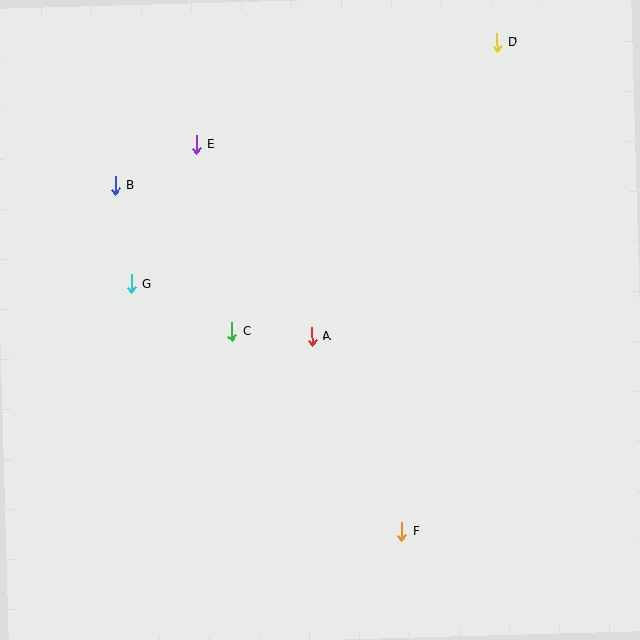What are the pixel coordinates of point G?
Point G is at (131, 284).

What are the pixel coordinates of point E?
Point E is at (197, 145).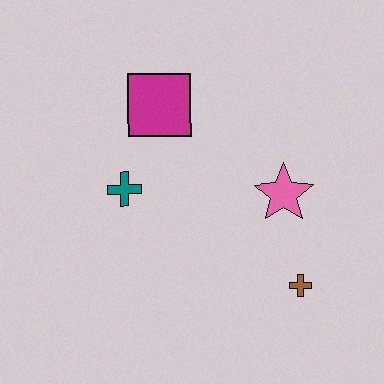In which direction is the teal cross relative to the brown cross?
The teal cross is to the left of the brown cross.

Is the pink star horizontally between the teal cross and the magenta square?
No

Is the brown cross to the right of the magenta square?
Yes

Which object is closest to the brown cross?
The pink star is closest to the brown cross.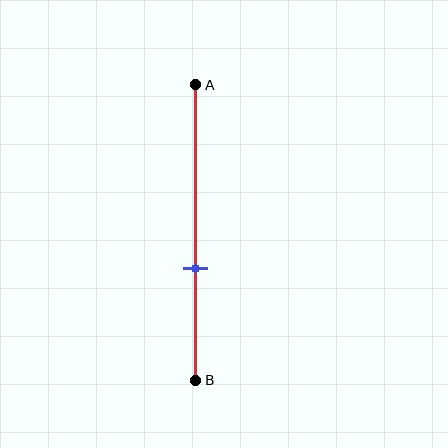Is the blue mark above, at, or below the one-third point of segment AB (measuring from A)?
The blue mark is below the one-third point of segment AB.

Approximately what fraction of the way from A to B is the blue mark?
The blue mark is approximately 60% of the way from A to B.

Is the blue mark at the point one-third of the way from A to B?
No, the mark is at about 60% from A, not at the 33% one-third point.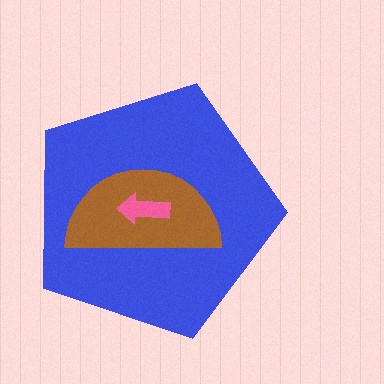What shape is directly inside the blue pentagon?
The brown semicircle.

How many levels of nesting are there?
3.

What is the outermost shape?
The blue pentagon.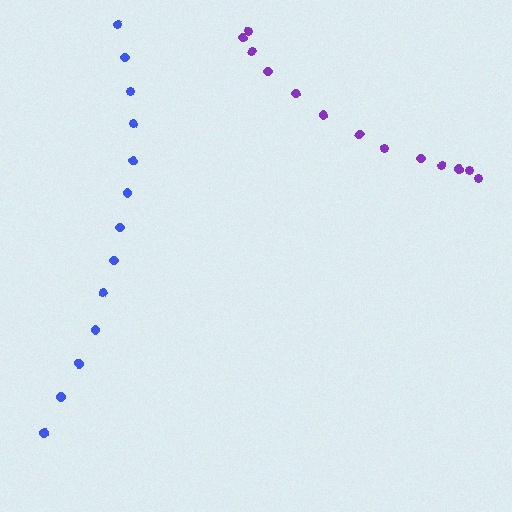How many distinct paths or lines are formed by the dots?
There are 2 distinct paths.